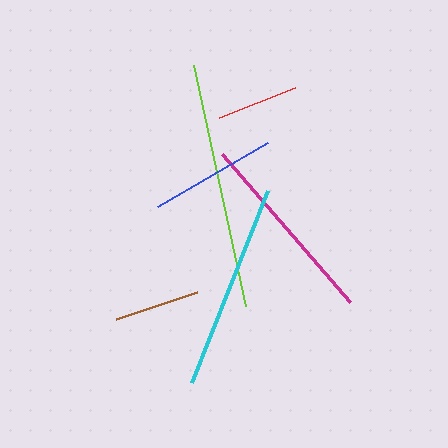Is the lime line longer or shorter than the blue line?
The lime line is longer than the blue line.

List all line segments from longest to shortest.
From longest to shortest: lime, cyan, magenta, blue, brown, red.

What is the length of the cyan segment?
The cyan segment is approximately 207 pixels long.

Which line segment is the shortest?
The red line is the shortest at approximately 82 pixels.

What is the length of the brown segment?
The brown segment is approximately 85 pixels long.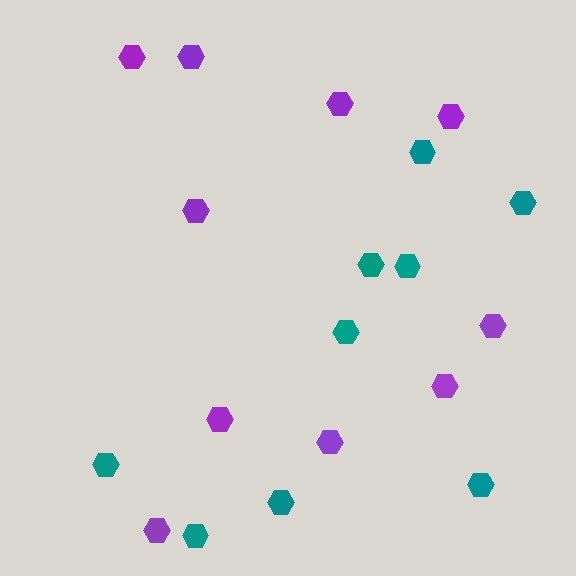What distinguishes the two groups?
There are 2 groups: one group of purple hexagons (10) and one group of teal hexagons (9).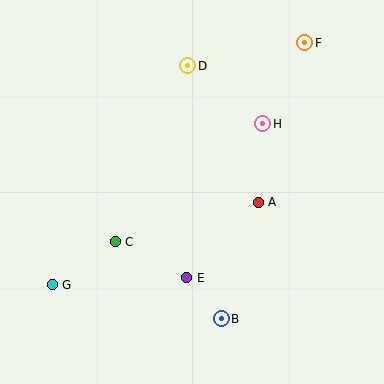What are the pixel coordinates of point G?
Point G is at (52, 285).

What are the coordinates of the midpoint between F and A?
The midpoint between F and A is at (281, 122).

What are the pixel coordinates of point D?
Point D is at (188, 66).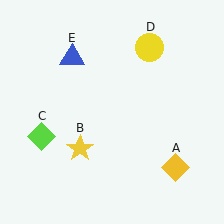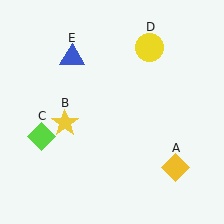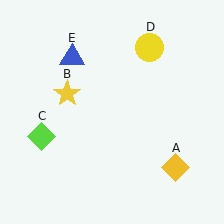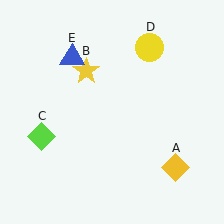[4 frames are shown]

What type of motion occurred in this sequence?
The yellow star (object B) rotated clockwise around the center of the scene.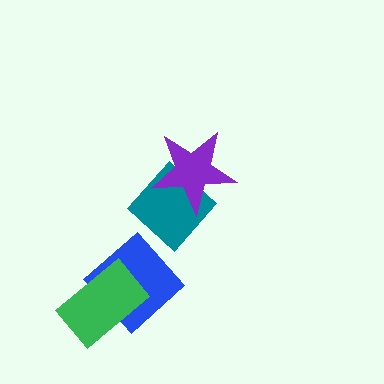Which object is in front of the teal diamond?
The purple star is in front of the teal diamond.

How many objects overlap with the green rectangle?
1 object overlaps with the green rectangle.